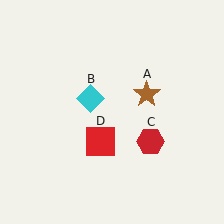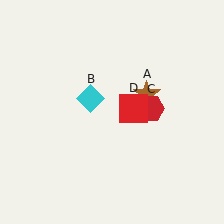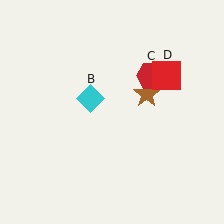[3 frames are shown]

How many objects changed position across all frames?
2 objects changed position: red hexagon (object C), red square (object D).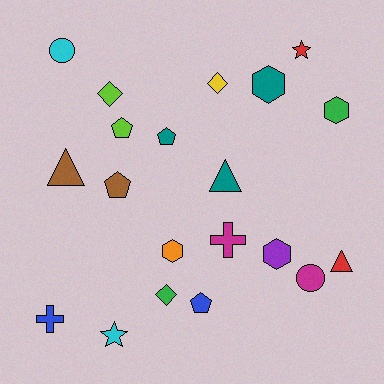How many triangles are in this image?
There are 3 triangles.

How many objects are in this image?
There are 20 objects.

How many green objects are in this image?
There are 2 green objects.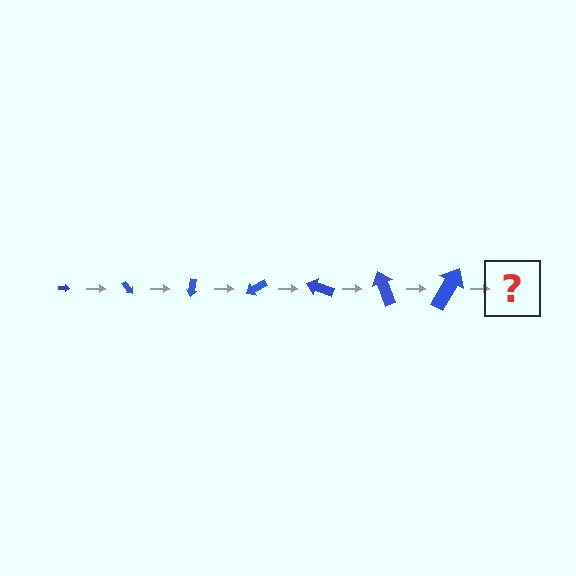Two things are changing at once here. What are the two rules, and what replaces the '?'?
The two rules are that the arrow grows larger each step and it rotates 50 degrees each step. The '?' should be an arrow, larger than the previous one and rotated 350 degrees from the start.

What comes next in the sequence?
The next element should be an arrow, larger than the previous one and rotated 350 degrees from the start.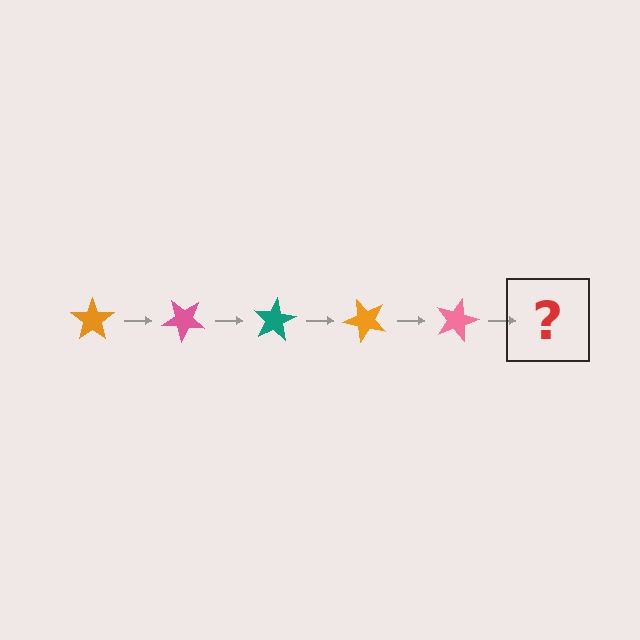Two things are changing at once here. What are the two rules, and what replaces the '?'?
The two rules are that it rotates 40 degrees each step and the color cycles through orange, pink, and teal. The '?' should be a teal star, rotated 200 degrees from the start.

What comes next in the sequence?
The next element should be a teal star, rotated 200 degrees from the start.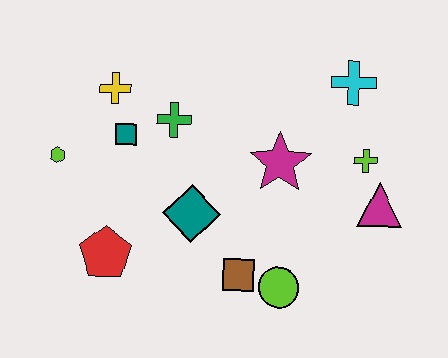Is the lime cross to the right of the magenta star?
Yes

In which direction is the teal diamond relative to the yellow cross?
The teal diamond is below the yellow cross.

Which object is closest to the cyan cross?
The lime cross is closest to the cyan cross.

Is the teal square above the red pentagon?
Yes